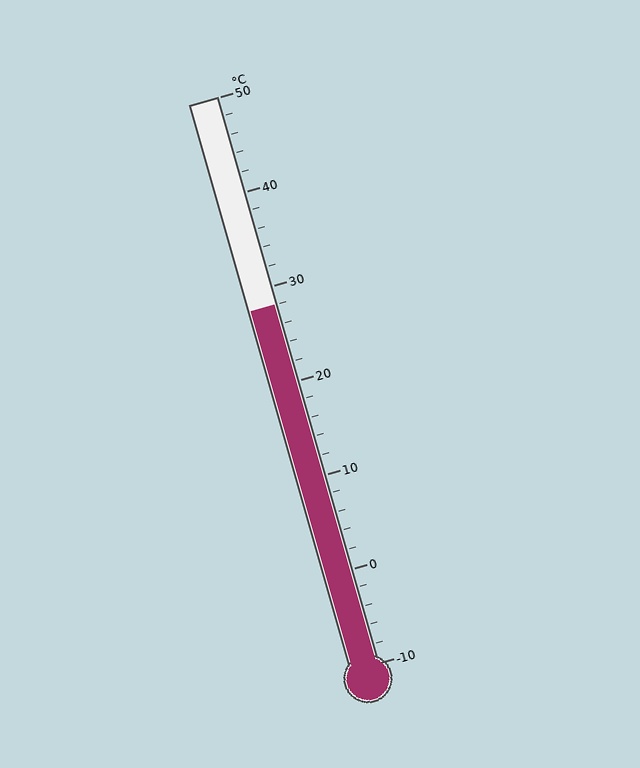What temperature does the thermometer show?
The thermometer shows approximately 28°C.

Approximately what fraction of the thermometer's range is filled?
The thermometer is filled to approximately 65% of its range.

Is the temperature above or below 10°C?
The temperature is above 10°C.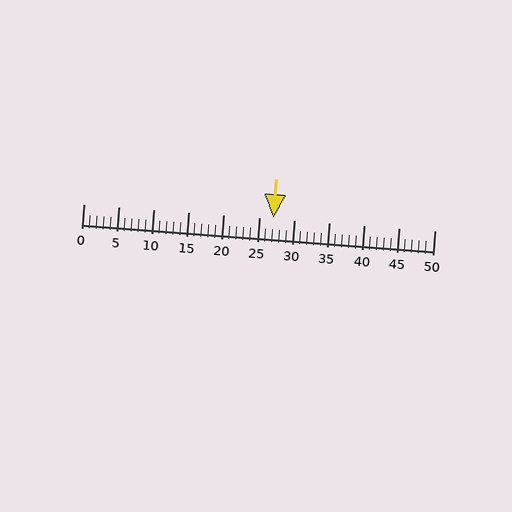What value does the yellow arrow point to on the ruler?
The yellow arrow points to approximately 27.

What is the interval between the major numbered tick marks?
The major tick marks are spaced 5 units apart.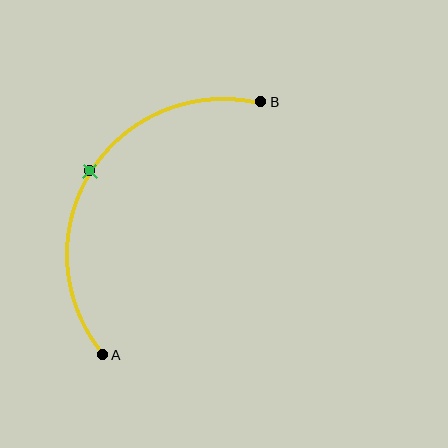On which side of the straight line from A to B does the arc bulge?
The arc bulges to the left of the straight line connecting A and B.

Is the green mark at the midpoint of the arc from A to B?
Yes. The green mark lies on the arc at equal arc-length from both A and B — it is the arc midpoint.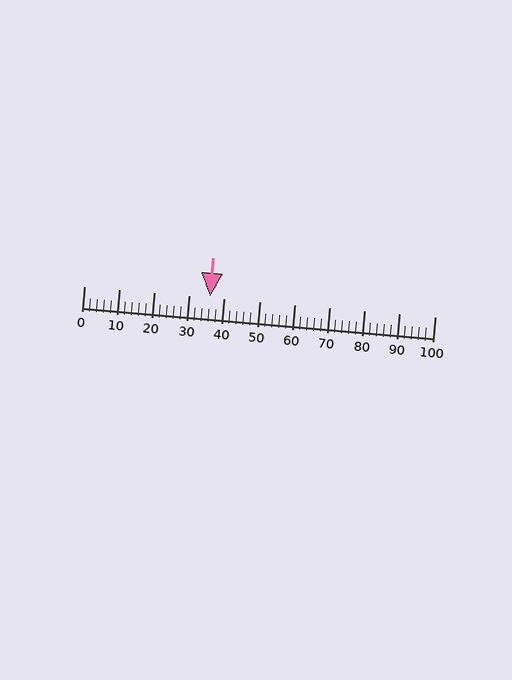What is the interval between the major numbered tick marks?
The major tick marks are spaced 10 units apart.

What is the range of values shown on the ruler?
The ruler shows values from 0 to 100.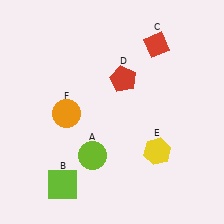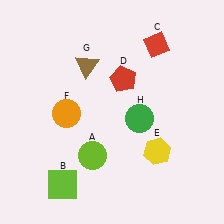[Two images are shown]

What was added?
A brown triangle (G), a green circle (H) were added in Image 2.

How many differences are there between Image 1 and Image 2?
There are 2 differences between the two images.